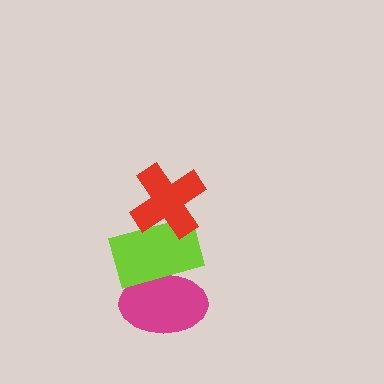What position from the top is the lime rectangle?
The lime rectangle is 2nd from the top.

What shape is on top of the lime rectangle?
The red cross is on top of the lime rectangle.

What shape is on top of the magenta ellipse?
The lime rectangle is on top of the magenta ellipse.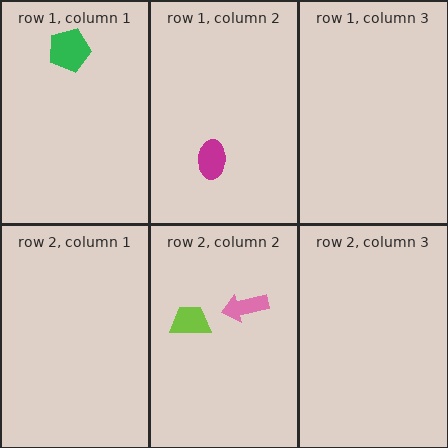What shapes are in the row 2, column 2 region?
The pink arrow, the lime trapezoid.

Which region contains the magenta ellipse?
The row 1, column 2 region.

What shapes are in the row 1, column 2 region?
The magenta ellipse.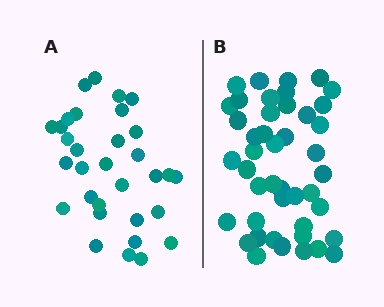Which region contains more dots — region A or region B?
Region B (the right region) has more dots.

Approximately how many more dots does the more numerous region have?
Region B has roughly 12 or so more dots than region A.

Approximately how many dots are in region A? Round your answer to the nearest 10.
About 30 dots. (The exact count is 32, which rounds to 30.)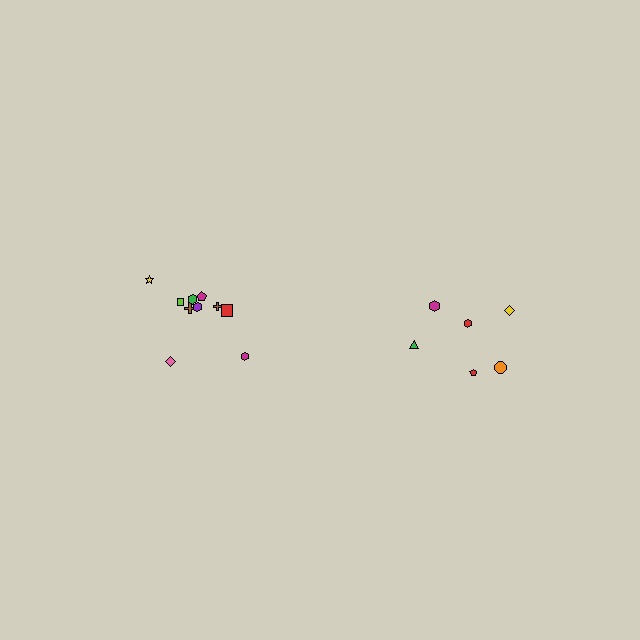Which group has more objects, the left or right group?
The left group.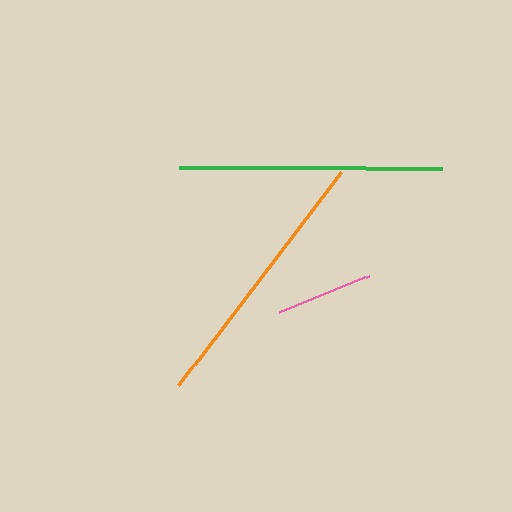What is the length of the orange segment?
The orange segment is approximately 268 pixels long.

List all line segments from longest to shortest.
From longest to shortest: orange, green, pink.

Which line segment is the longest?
The orange line is the longest at approximately 268 pixels.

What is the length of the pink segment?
The pink segment is approximately 97 pixels long.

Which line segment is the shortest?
The pink line is the shortest at approximately 97 pixels.